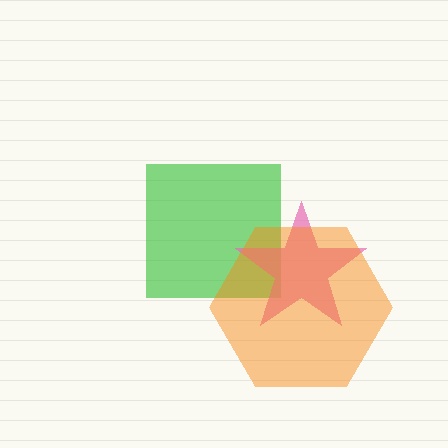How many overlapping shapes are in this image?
There are 3 overlapping shapes in the image.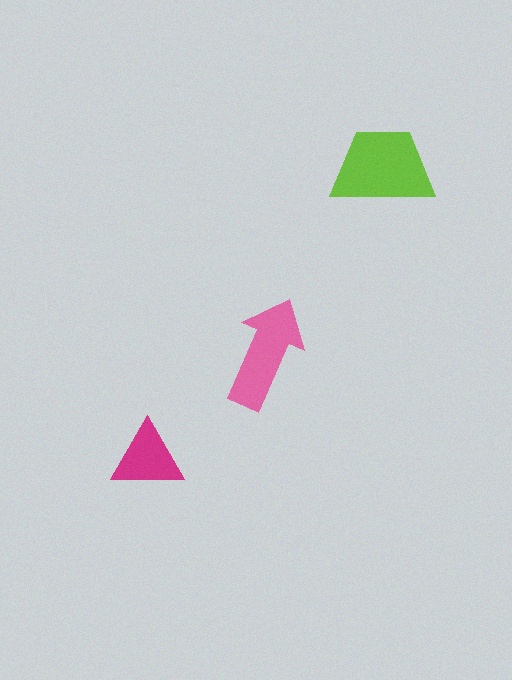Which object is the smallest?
The magenta triangle.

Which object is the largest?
The lime trapezoid.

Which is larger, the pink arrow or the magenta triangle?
The pink arrow.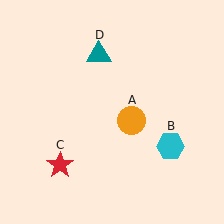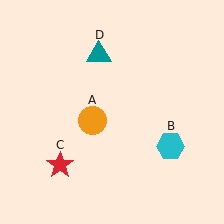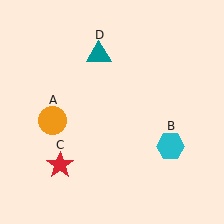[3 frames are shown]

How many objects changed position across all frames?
1 object changed position: orange circle (object A).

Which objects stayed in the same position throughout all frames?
Cyan hexagon (object B) and red star (object C) and teal triangle (object D) remained stationary.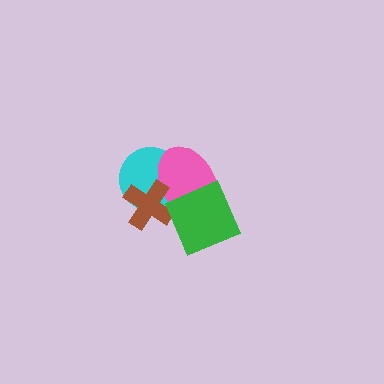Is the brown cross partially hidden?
Yes, it is partially covered by another shape.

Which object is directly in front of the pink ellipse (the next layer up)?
The brown cross is directly in front of the pink ellipse.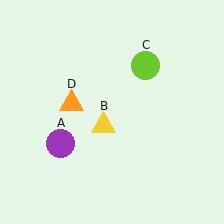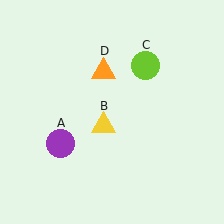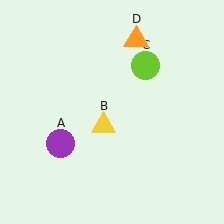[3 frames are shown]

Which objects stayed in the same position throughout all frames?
Purple circle (object A) and yellow triangle (object B) and lime circle (object C) remained stationary.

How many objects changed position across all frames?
1 object changed position: orange triangle (object D).